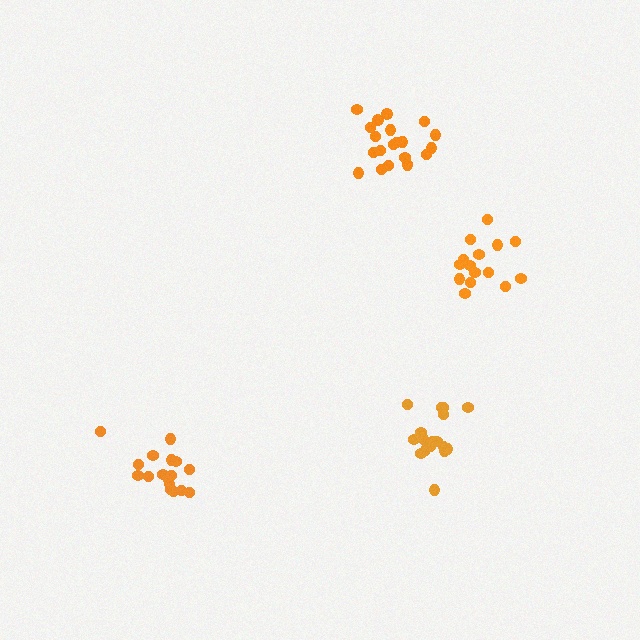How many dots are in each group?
Group 1: 15 dots, Group 2: 17 dots, Group 3: 19 dots, Group 4: 21 dots (72 total).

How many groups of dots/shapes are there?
There are 4 groups.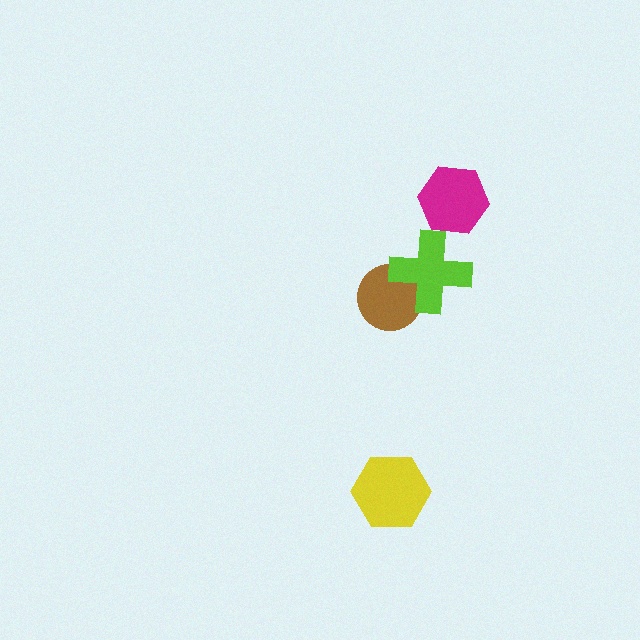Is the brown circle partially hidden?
Yes, it is partially covered by another shape.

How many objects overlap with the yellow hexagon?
0 objects overlap with the yellow hexagon.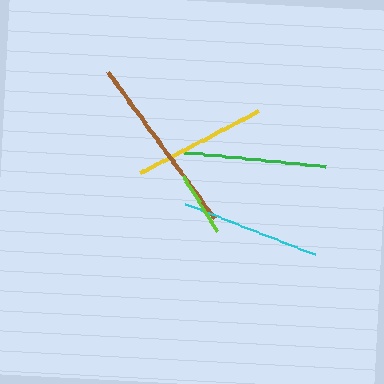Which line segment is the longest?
The brown line is the longest at approximately 181 pixels.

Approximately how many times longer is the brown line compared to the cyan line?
The brown line is approximately 1.3 times the length of the cyan line.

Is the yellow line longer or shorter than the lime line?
The yellow line is longer than the lime line.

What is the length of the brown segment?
The brown segment is approximately 181 pixels long.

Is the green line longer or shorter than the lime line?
The green line is longer than the lime line.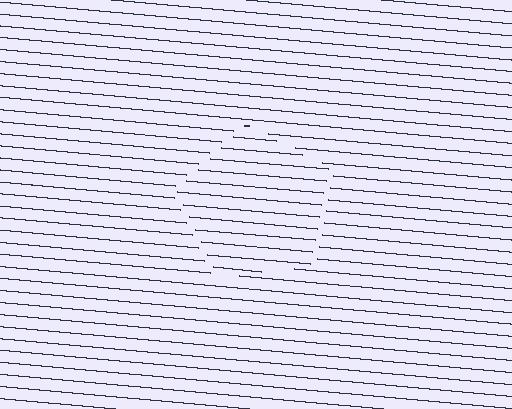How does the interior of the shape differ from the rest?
The interior of the shape contains the same grating, shifted by half a period — the contour is defined by the phase discontinuity where line-ends from the inner and outer gratings abut.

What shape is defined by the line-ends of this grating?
An illusory pentagon. The interior of the shape contains the same grating, shifted by half a period — the contour is defined by the phase discontinuity where line-ends from the inner and outer gratings abut.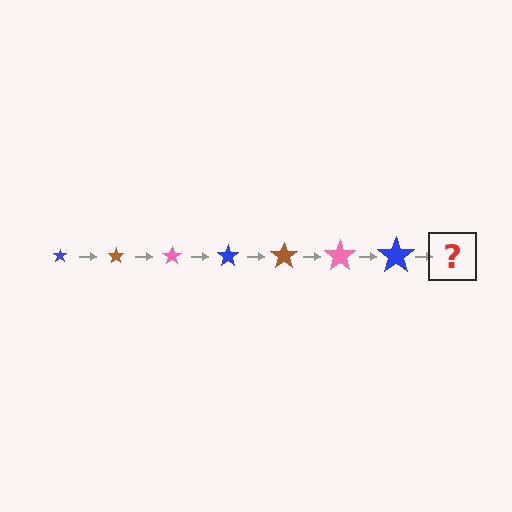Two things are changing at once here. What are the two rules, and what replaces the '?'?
The two rules are that the star grows larger each step and the color cycles through blue, brown, and pink. The '?' should be a brown star, larger than the previous one.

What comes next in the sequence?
The next element should be a brown star, larger than the previous one.